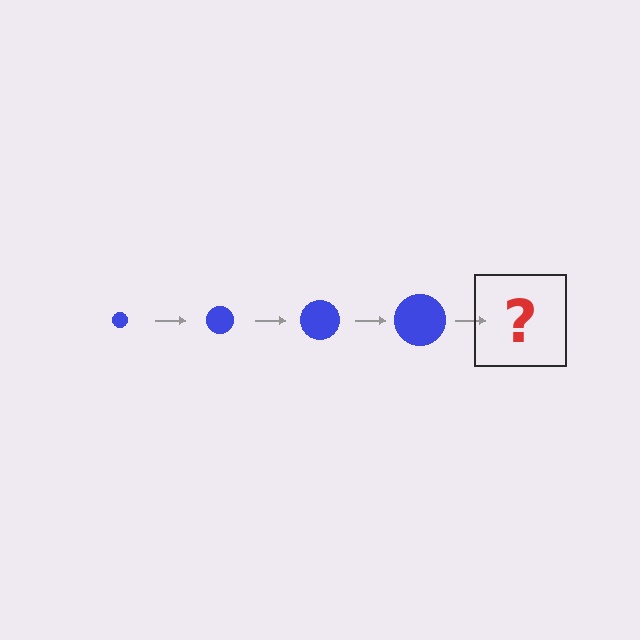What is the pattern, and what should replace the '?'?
The pattern is that the circle gets progressively larger each step. The '?' should be a blue circle, larger than the previous one.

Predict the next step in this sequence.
The next step is a blue circle, larger than the previous one.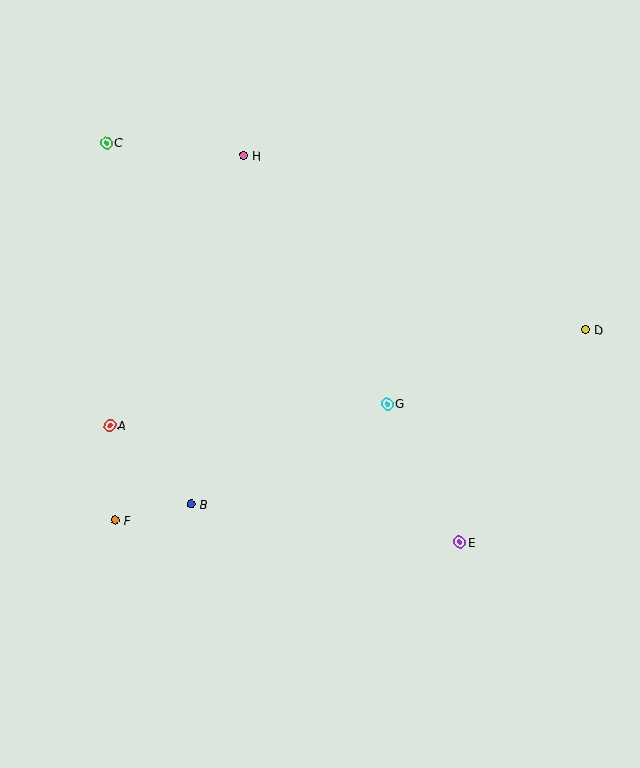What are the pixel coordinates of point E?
Point E is at (460, 542).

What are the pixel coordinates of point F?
Point F is at (115, 520).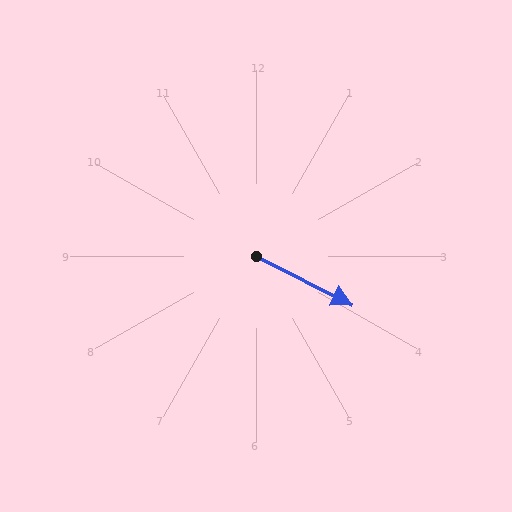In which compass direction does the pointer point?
Southeast.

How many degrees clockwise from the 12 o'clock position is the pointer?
Approximately 117 degrees.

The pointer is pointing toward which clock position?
Roughly 4 o'clock.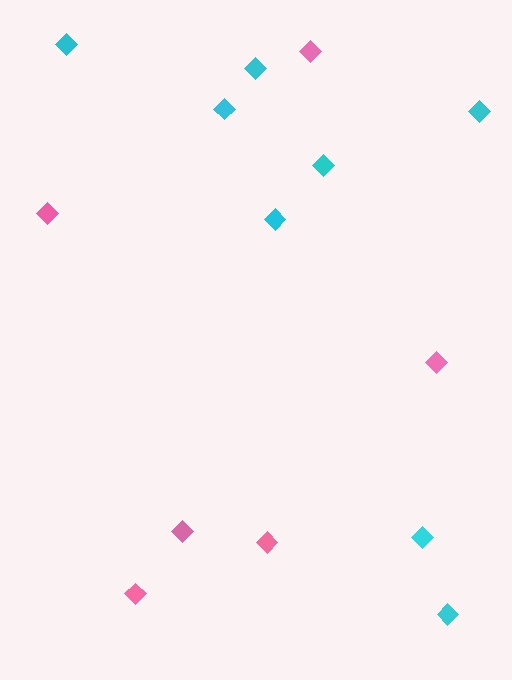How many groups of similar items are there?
There are 2 groups: one group of pink diamonds (6) and one group of cyan diamonds (8).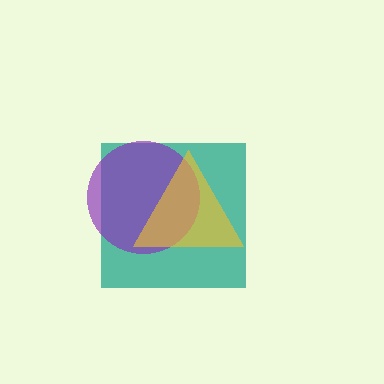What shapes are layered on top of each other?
The layered shapes are: a teal square, a purple circle, a yellow triangle.